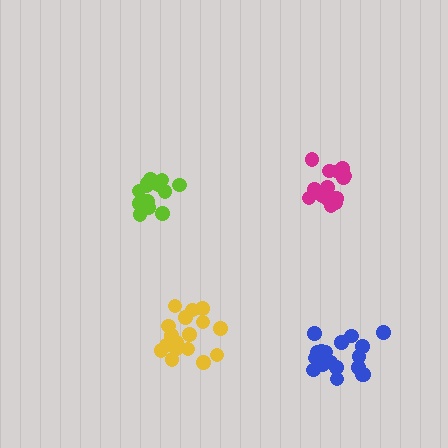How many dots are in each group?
Group 1: 15 dots, Group 2: 18 dots, Group 3: 15 dots, Group 4: 18 dots (66 total).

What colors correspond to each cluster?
The clusters are colored: magenta, blue, lime, yellow.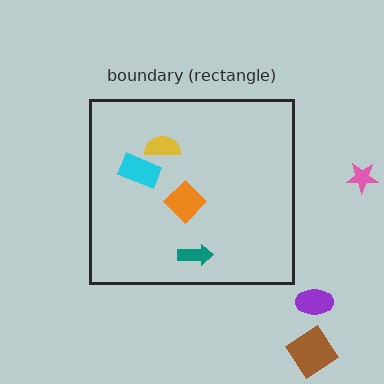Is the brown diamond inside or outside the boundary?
Outside.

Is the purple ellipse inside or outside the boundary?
Outside.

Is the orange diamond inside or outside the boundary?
Inside.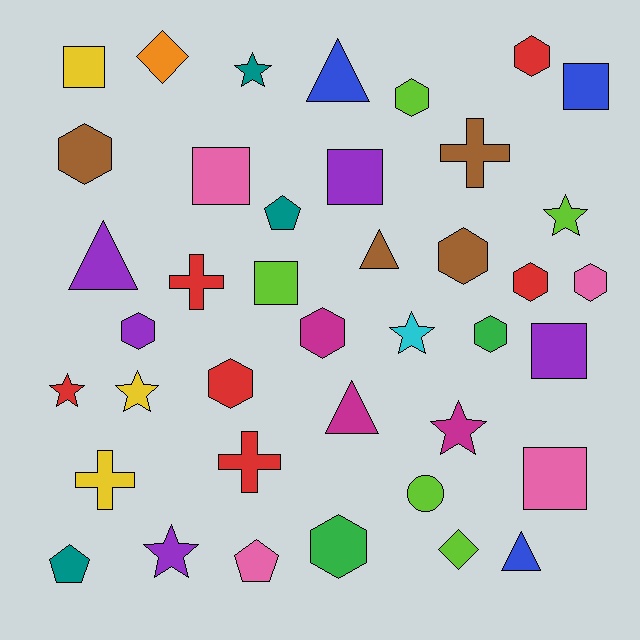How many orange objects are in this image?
There is 1 orange object.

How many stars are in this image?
There are 7 stars.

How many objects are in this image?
There are 40 objects.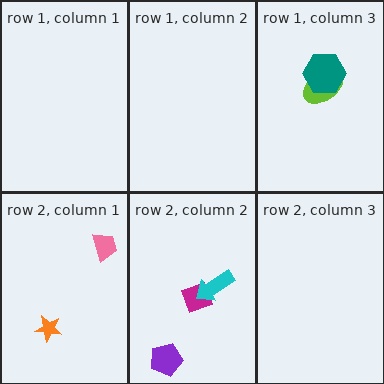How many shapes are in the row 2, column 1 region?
2.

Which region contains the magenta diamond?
The row 2, column 2 region.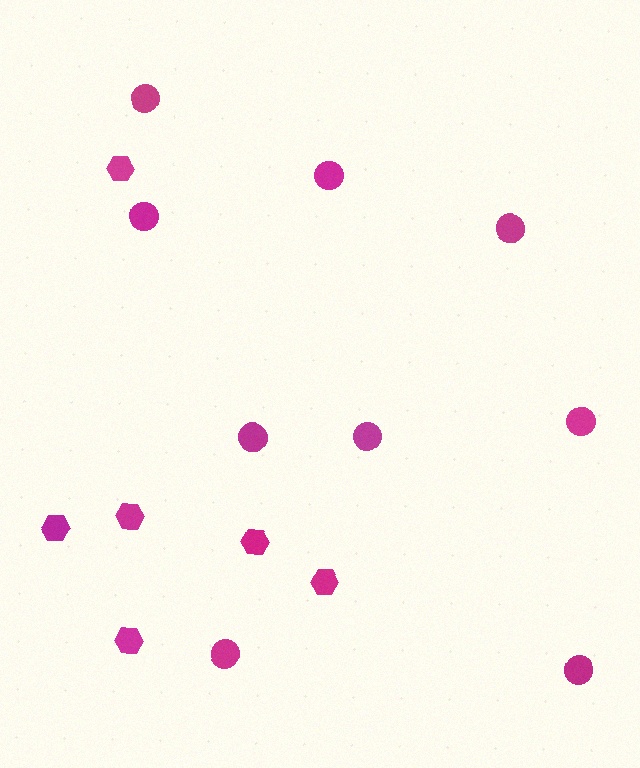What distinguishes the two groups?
There are 2 groups: one group of hexagons (6) and one group of circles (9).